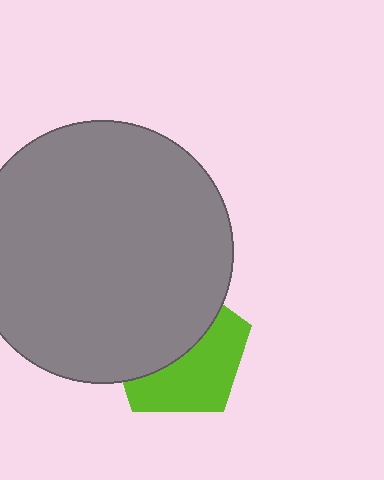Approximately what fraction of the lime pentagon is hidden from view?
Roughly 52% of the lime pentagon is hidden behind the gray circle.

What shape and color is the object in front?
The object in front is a gray circle.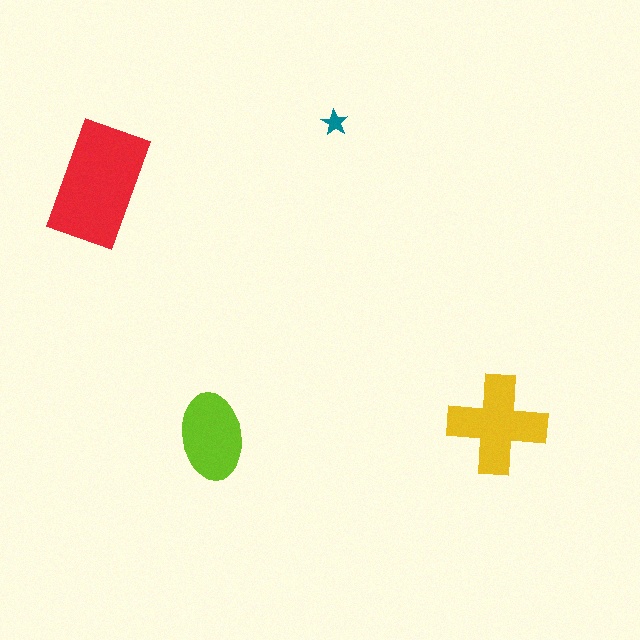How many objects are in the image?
There are 4 objects in the image.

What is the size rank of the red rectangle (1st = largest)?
1st.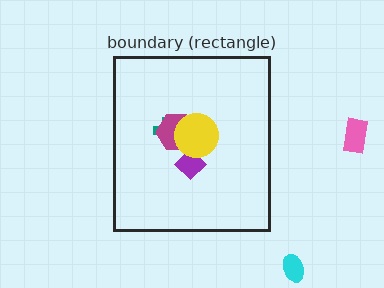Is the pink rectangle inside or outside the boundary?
Outside.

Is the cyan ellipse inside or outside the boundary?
Outside.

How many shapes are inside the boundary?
4 inside, 2 outside.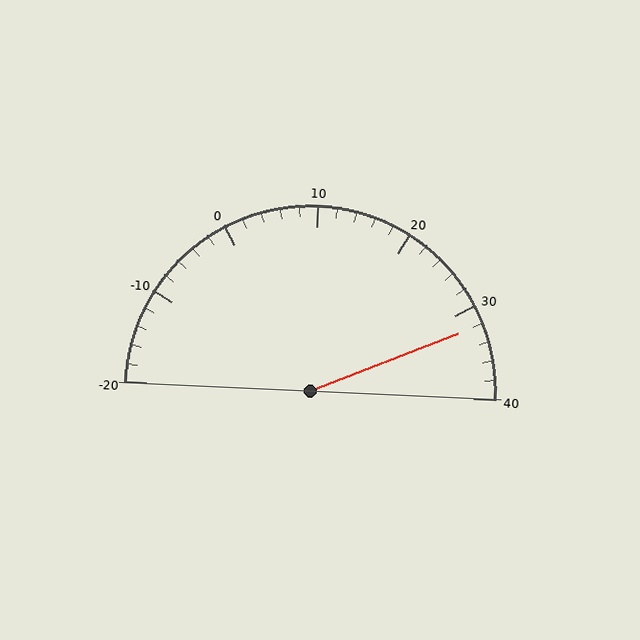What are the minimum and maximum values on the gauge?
The gauge ranges from -20 to 40.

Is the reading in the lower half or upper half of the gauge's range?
The reading is in the upper half of the range (-20 to 40).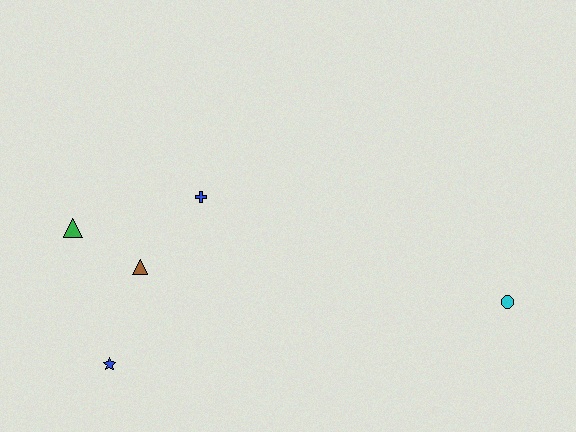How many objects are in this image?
There are 5 objects.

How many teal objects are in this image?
There are no teal objects.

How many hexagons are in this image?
There are no hexagons.